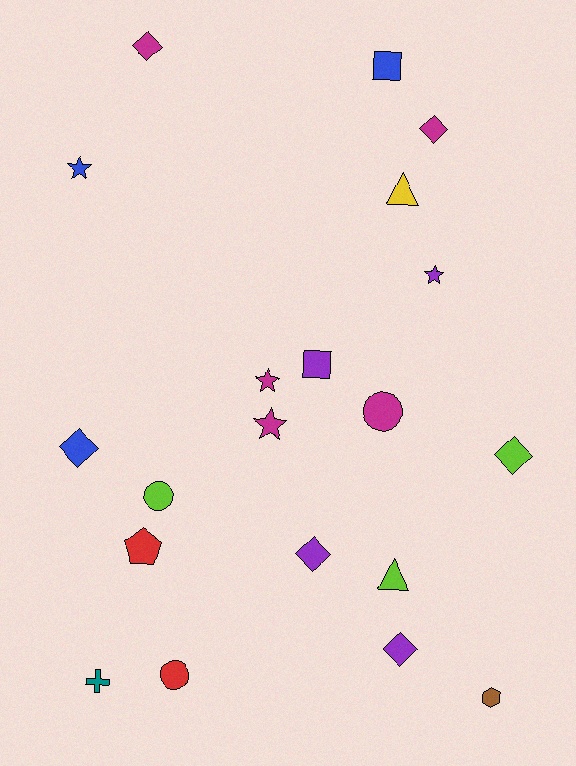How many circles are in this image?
There are 3 circles.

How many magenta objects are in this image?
There are 5 magenta objects.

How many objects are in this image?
There are 20 objects.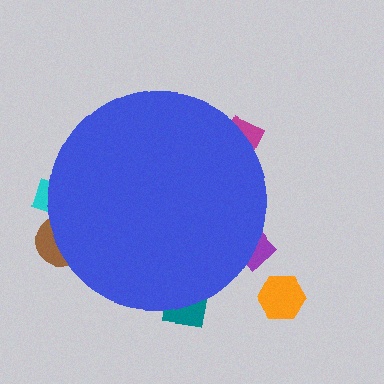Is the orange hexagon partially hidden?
No, the orange hexagon is fully visible.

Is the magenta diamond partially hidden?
Yes, the magenta diamond is partially hidden behind the blue circle.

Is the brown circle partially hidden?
Yes, the brown circle is partially hidden behind the blue circle.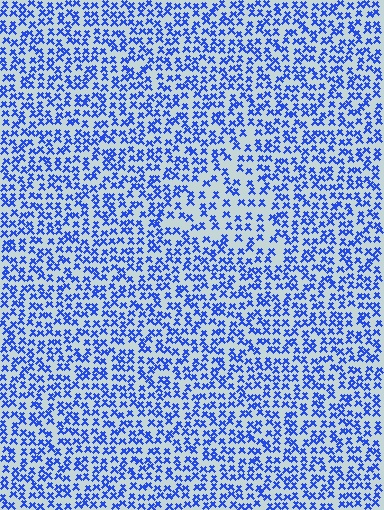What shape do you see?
I see a triangle.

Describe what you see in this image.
The image contains small blue elements arranged at two different densities. A triangle-shaped region is visible where the elements are less densely packed than the surrounding area.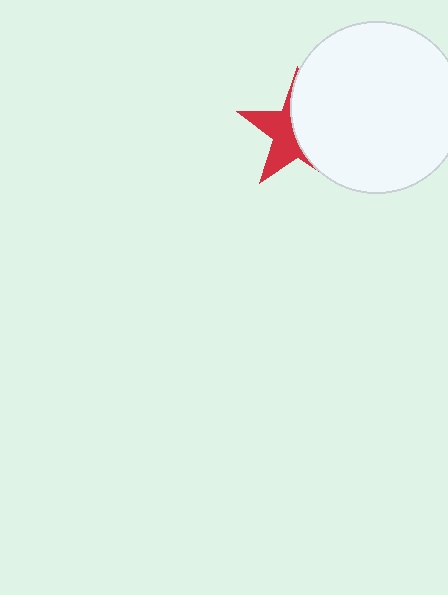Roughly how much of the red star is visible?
A small part of it is visible (roughly 44%).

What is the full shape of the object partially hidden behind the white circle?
The partially hidden object is a red star.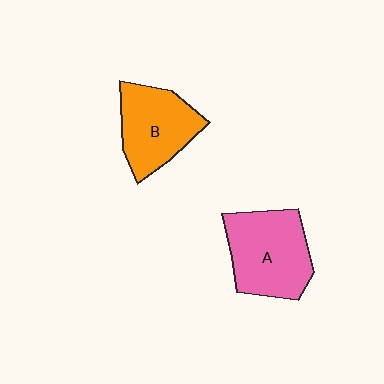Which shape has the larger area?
Shape A (pink).